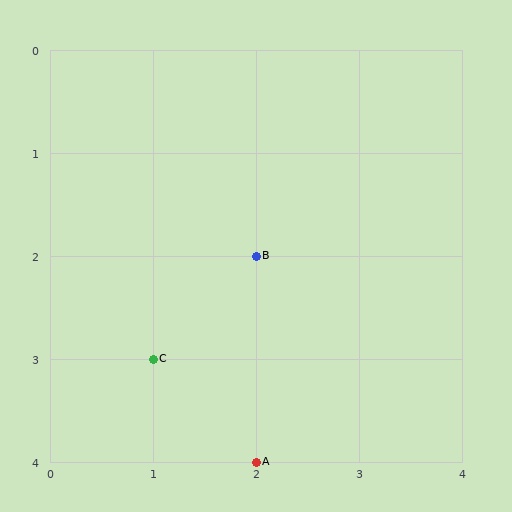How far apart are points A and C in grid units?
Points A and C are 1 column and 1 row apart (about 1.4 grid units diagonally).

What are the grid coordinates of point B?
Point B is at grid coordinates (2, 2).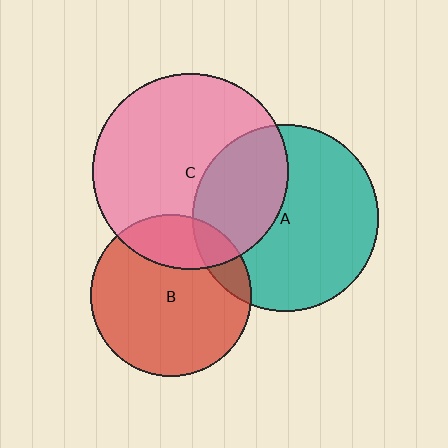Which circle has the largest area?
Circle C (pink).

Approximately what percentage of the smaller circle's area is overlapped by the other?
Approximately 15%.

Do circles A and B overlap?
Yes.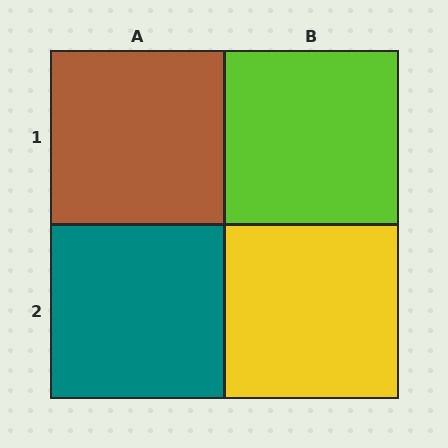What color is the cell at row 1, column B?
Lime.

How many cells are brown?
1 cell is brown.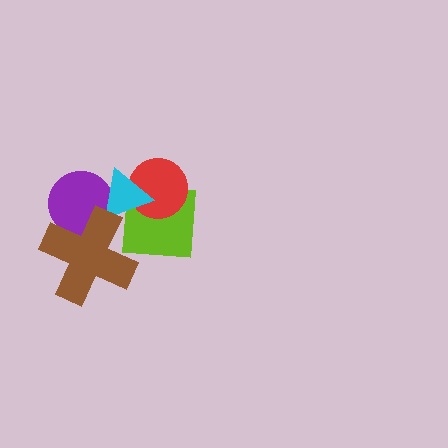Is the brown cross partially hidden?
No, no other shape covers it.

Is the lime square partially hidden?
Yes, it is partially covered by another shape.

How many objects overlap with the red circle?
2 objects overlap with the red circle.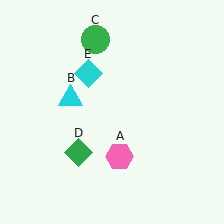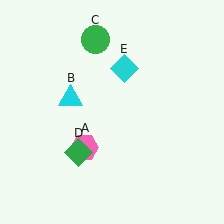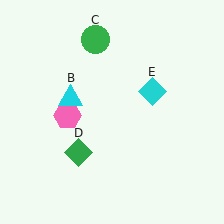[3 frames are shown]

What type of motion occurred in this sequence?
The pink hexagon (object A), cyan diamond (object E) rotated clockwise around the center of the scene.